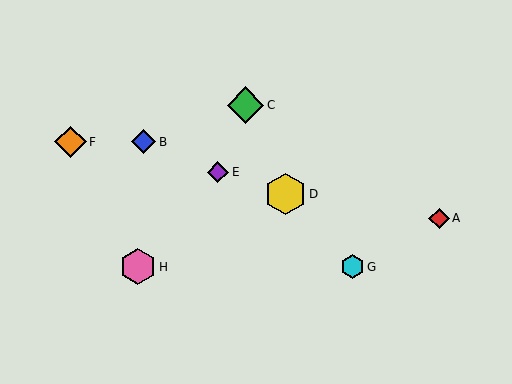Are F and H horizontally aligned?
No, F is at y≈142 and H is at y≈267.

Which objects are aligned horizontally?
Objects B, F are aligned horizontally.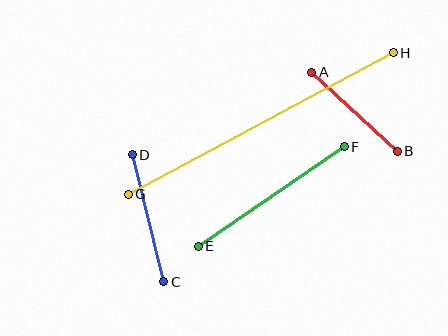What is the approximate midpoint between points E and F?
The midpoint is at approximately (271, 197) pixels.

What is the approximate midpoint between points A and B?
The midpoint is at approximately (354, 112) pixels.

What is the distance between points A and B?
The distance is approximately 117 pixels.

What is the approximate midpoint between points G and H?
The midpoint is at approximately (261, 123) pixels.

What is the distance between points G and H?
The distance is approximately 300 pixels.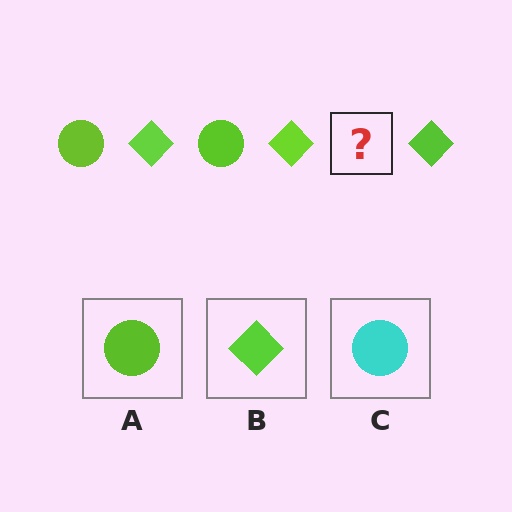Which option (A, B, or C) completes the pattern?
A.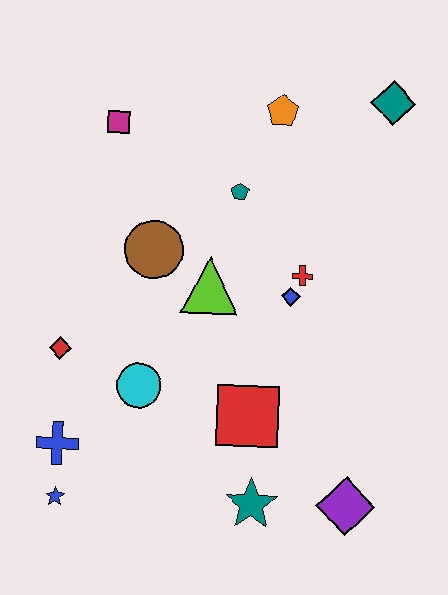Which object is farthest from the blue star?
The teal diamond is farthest from the blue star.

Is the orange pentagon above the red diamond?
Yes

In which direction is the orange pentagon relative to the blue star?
The orange pentagon is above the blue star.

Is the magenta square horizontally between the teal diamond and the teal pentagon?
No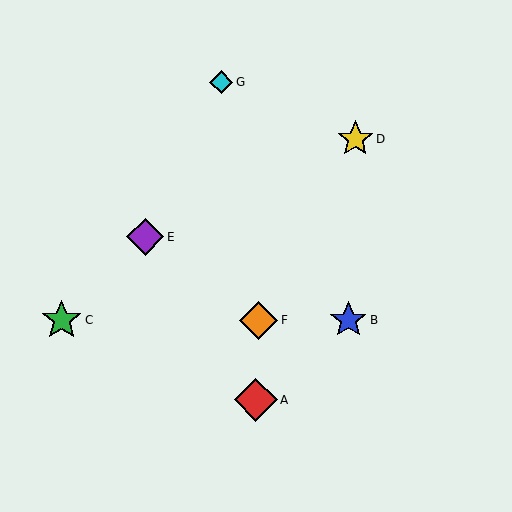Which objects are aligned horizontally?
Objects B, C, F are aligned horizontally.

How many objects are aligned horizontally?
3 objects (B, C, F) are aligned horizontally.